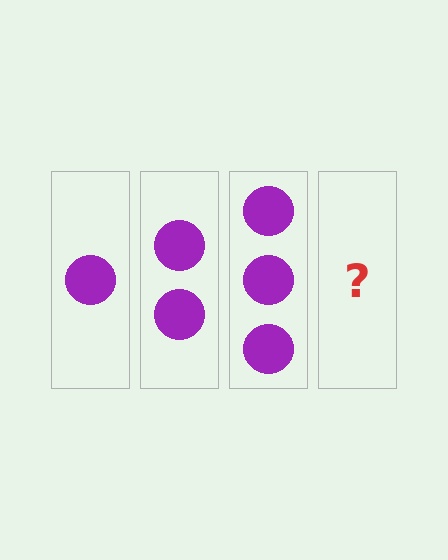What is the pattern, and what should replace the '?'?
The pattern is that each step adds one more circle. The '?' should be 4 circles.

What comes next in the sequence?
The next element should be 4 circles.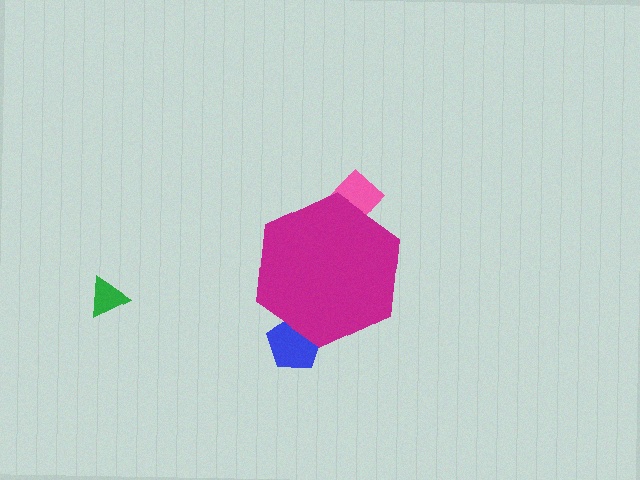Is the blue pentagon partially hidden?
Yes, the blue pentagon is partially hidden behind the magenta hexagon.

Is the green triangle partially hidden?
No, the green triangle is fully visible.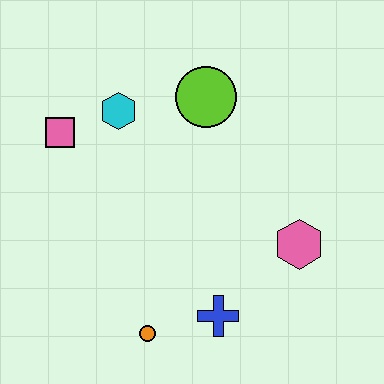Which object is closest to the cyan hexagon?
The pink square is closest to the cyan hexagon.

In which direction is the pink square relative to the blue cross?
The pink square is above the blue cross.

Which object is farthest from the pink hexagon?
The pink square is farthest from the pink hexagon.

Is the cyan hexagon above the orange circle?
Yes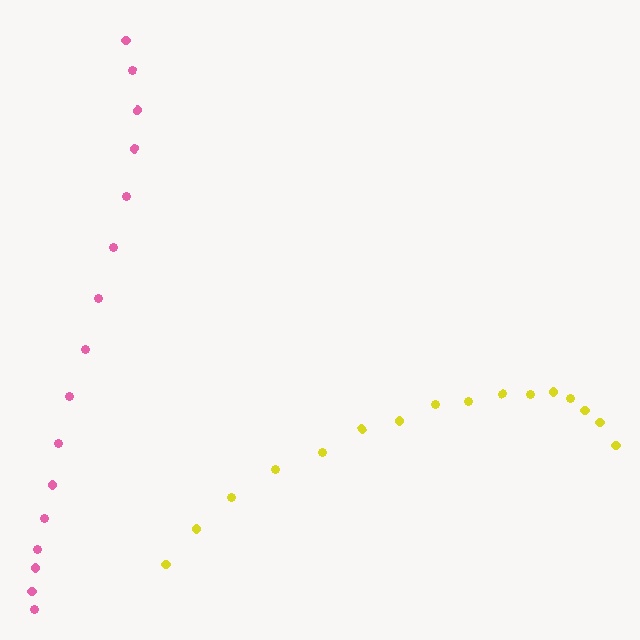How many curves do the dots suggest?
There are 2 distinct paths.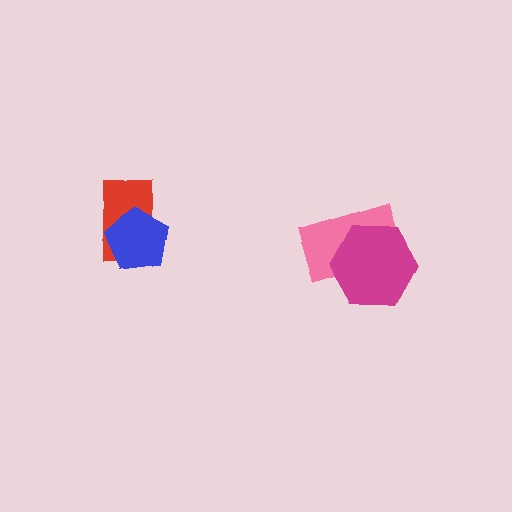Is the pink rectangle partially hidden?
Yes, it is partially covered by another shape.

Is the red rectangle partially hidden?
Yes, it is partially covered by another shape.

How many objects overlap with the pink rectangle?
1 object overlaps with the pink rectangle.